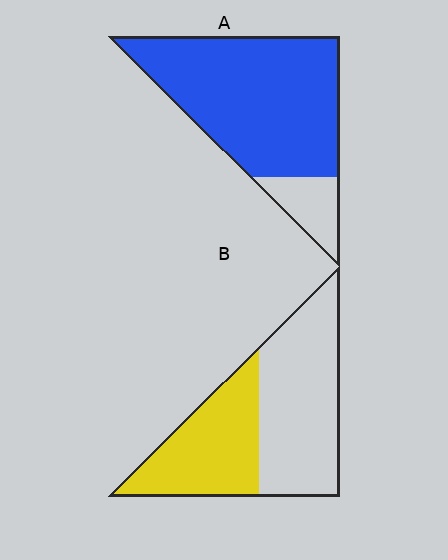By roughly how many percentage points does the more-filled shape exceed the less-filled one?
By roughly 40 percentage points (A over B).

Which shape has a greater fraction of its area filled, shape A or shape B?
Shape A.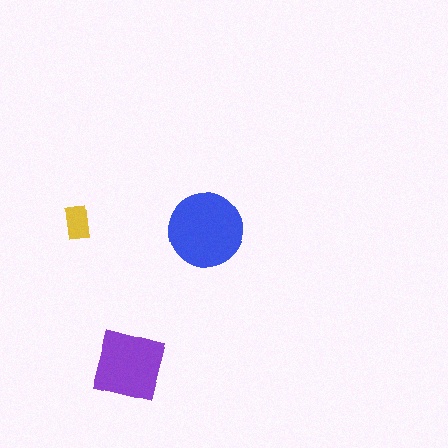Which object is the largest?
The blue circle.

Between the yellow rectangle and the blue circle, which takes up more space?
The blue circle.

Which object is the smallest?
The yellow rectangle.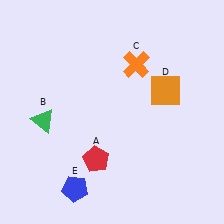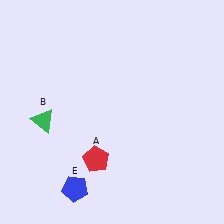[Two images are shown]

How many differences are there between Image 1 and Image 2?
There are 2 differences between the two images.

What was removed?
The orange cross (C), the orange square (D) were removed in Image 2.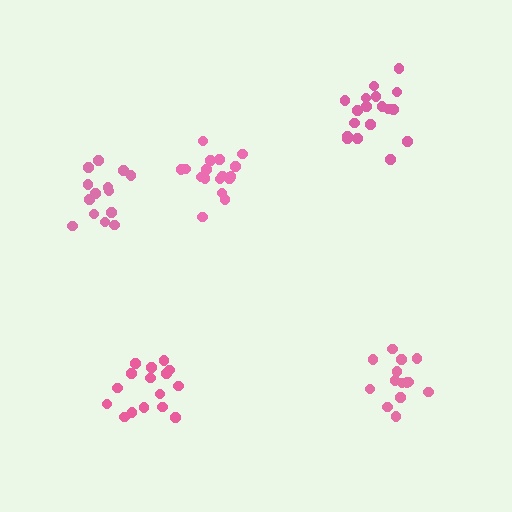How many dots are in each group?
Group 1: 14 dots, Group 2: 16 dots, Group 3: 18 dots, Group 4: 14 dots, Group 5: 18 dots (80 total).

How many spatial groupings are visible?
There are 5 spatial groupings.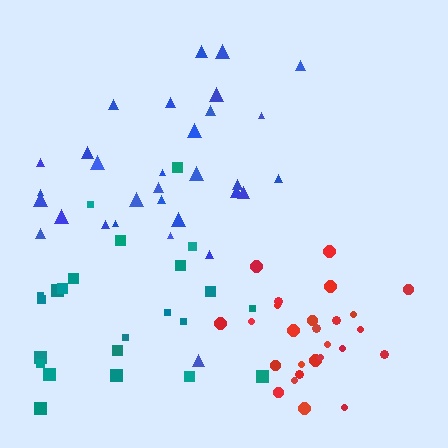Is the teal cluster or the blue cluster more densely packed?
Teal.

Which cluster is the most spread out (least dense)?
Blue.